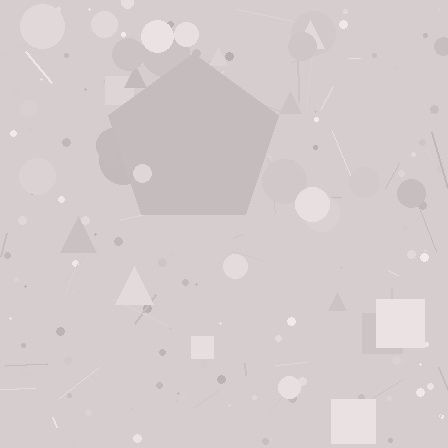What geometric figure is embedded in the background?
A pentagon is embedded in the background.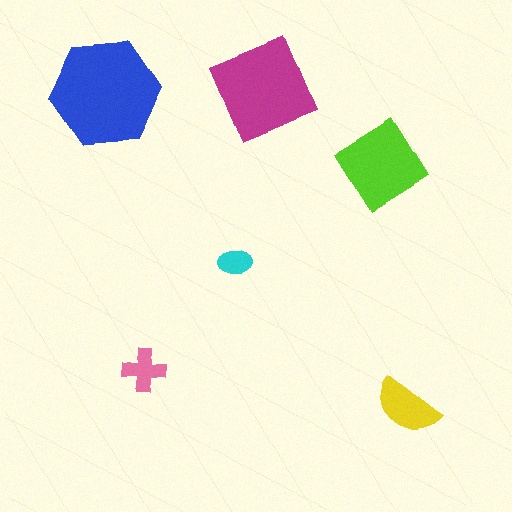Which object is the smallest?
The cyan ellipse.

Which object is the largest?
The blue hexagon.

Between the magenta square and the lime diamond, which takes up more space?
The magenta square.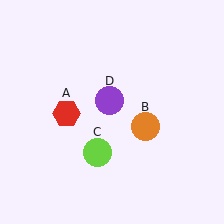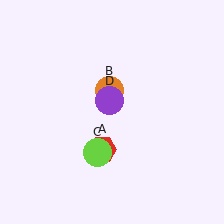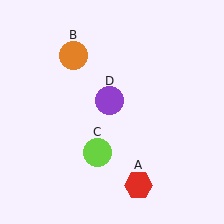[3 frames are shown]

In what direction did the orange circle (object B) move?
The orange circle (object B) moved up and to the left.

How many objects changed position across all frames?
2 objects changed position: red hexagon (object A), orange circle (object B).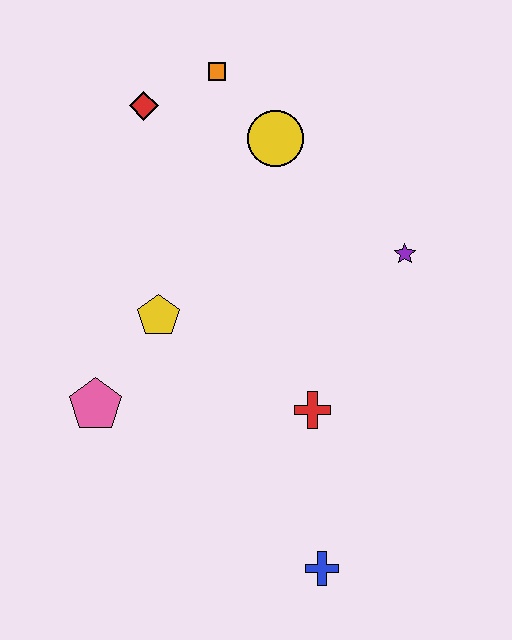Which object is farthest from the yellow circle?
The blue cross is farthest from the yellow circle.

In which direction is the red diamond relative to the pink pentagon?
The red diamond is above the pink pentagon.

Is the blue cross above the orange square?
No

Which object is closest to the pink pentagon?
The yellow pentagon is closest to the pink pentagon.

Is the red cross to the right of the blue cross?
No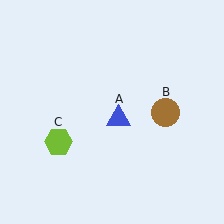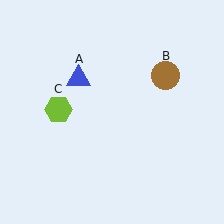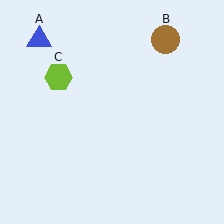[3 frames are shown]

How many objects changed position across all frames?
3 objects changed position: blue triangle (object A), brown circle (object B), lime hexagon (object C).